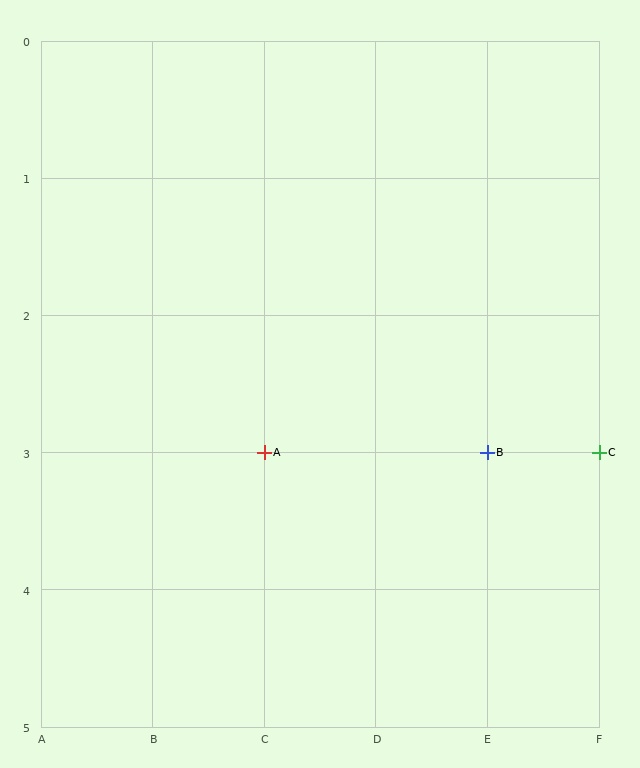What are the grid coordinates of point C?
Point C is at grid coordinates (F, 3).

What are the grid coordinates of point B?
Point B is at grid coordinates (E, 3).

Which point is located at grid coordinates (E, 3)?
Point B is at (E, 3).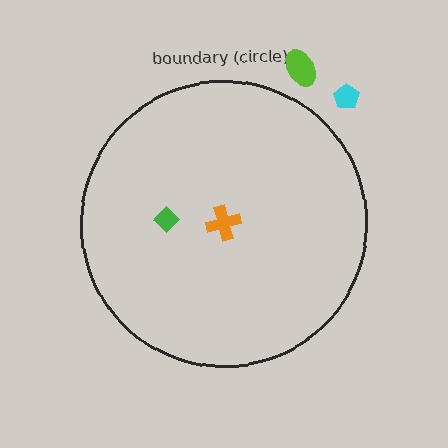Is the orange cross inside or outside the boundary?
Inside.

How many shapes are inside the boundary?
2 inside, 2 outside.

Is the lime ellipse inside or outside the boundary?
Outside.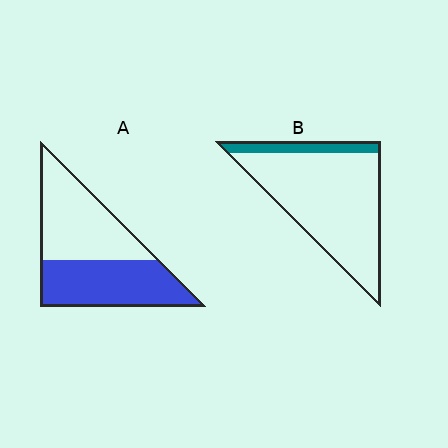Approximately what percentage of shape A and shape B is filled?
A is approximately 50% and B is approximately 15%.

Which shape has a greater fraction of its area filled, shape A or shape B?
Shape A.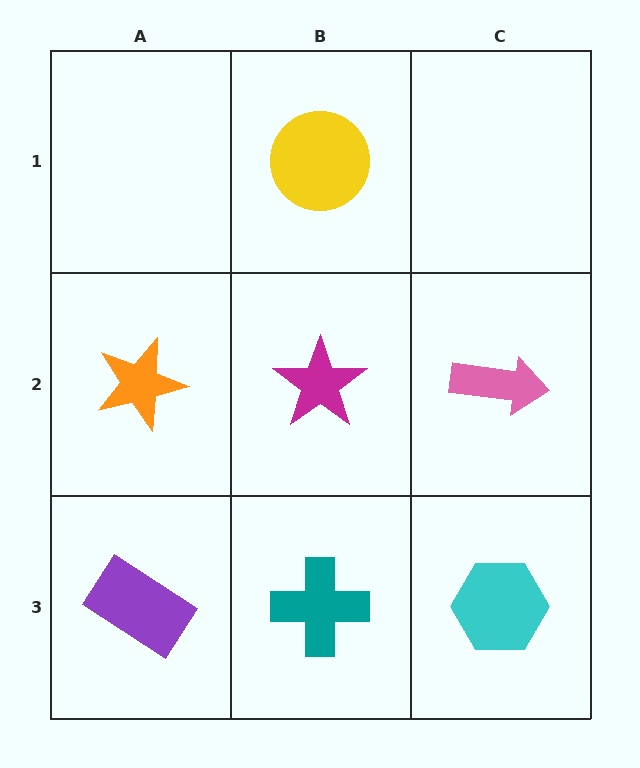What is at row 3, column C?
A cyan hexagon.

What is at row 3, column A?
A purple rectangle.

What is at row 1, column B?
A yellow circle.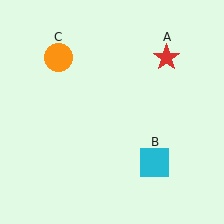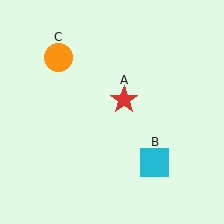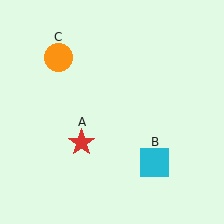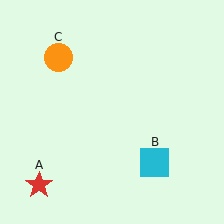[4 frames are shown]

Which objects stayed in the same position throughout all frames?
Cyan square (object B) and orange circle (object C) remained stationary.